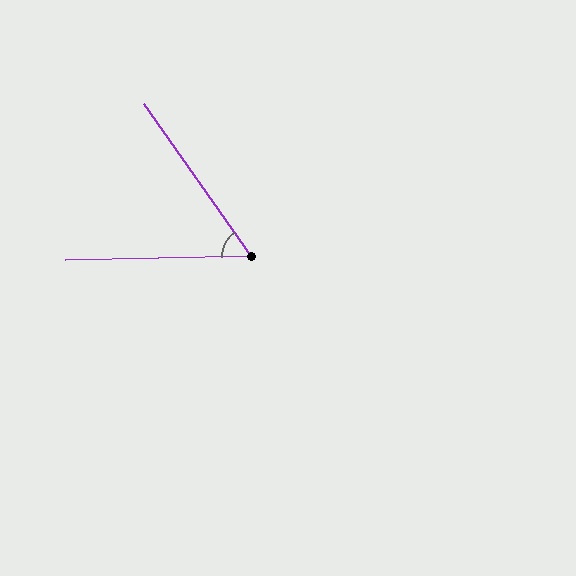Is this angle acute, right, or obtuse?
It is acute.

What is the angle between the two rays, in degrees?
Approximately 56 degrees.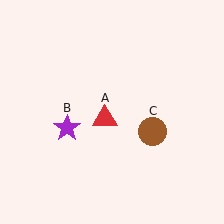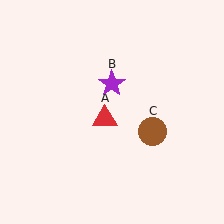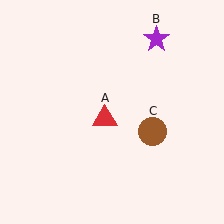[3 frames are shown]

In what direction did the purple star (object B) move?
The purple star (object B) moved up and to the right.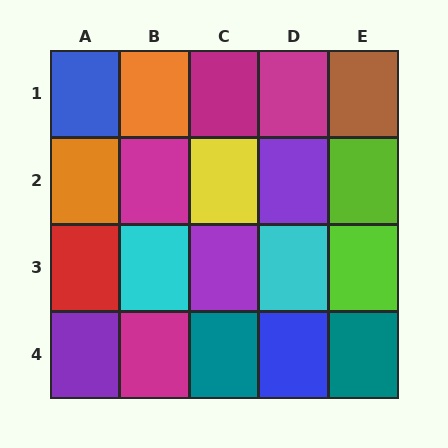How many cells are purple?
3 cells are purple.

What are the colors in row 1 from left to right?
Blue, orange, magenta, magenta, brown.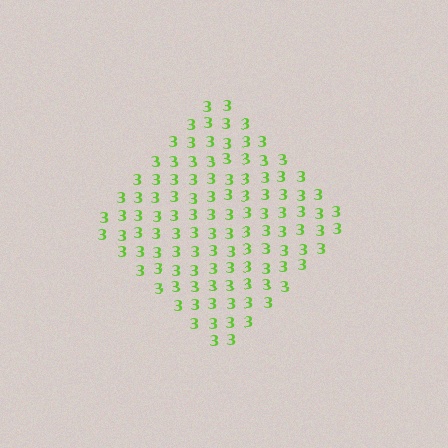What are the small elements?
The small elements are digit 3's.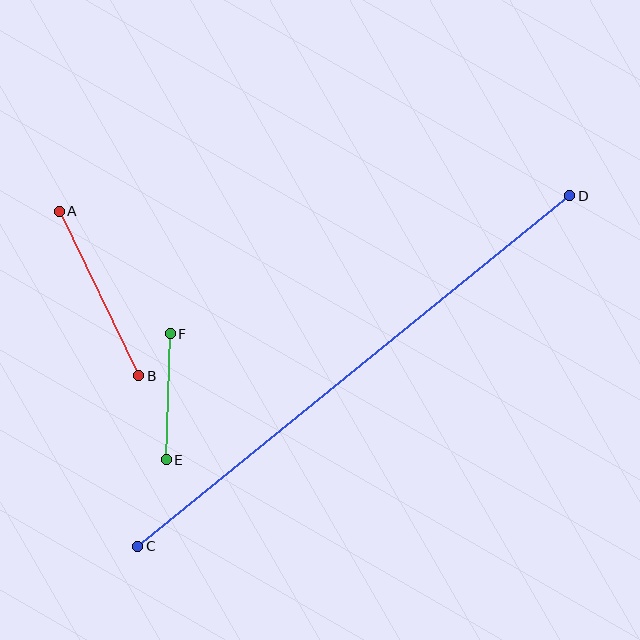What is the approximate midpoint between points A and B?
The midpoint is at approximately (99, 294) pixels.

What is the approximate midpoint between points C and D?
The midpoint is at approximately (354, 371) pixels.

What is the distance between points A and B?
The distance is approximately 182 pixels.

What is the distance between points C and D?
The distance is approximately 556 pixels.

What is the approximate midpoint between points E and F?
The midpoint is at approximately (168, 397) pixels.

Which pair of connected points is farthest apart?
Points C and D are farthest apart.